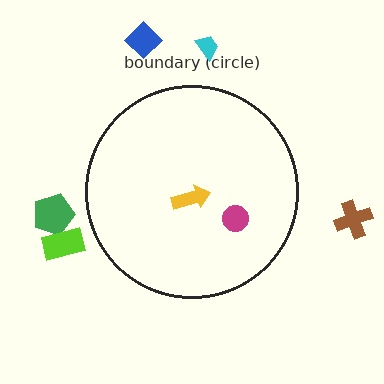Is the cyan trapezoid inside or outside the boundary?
Outside.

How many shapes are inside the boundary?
2 inside, 5 outside.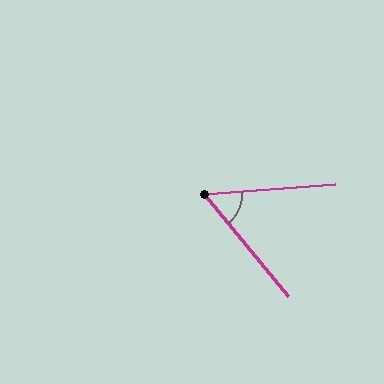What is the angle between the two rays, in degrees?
Approximately 55 degrees.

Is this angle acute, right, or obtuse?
It is acute.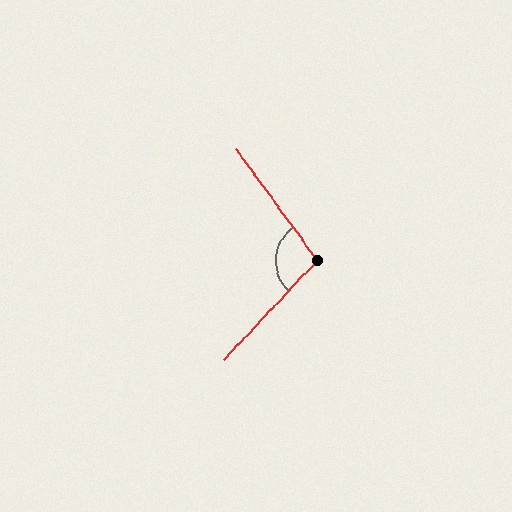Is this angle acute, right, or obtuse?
It is obtuse.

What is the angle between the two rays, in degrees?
Approximately 101 degrees.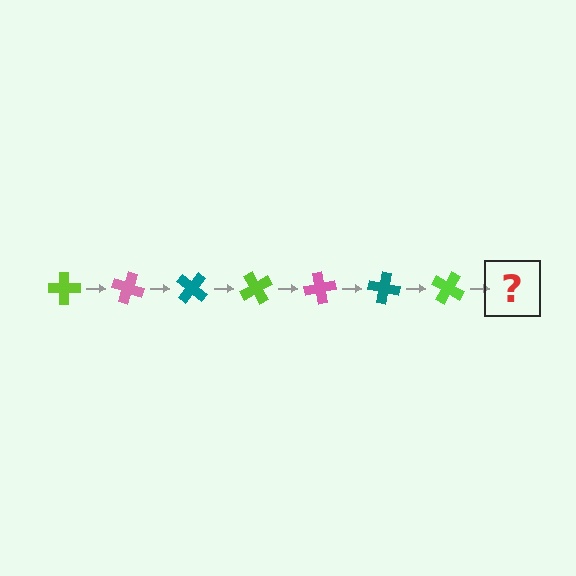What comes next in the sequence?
The next element should be a pink cross, rotated 140 degrees from the start.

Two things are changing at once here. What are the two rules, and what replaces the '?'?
The two rules are that it rotates 20 degrees each step and the color cycles through lime, pink, and teal. The '?' should be a pink cross, rotated 140 degrees from the start.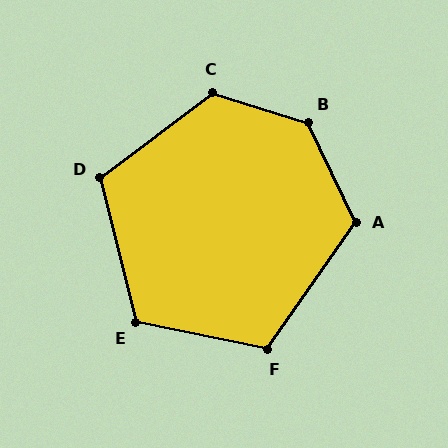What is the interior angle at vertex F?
Approximately 114 degrees (obtuse).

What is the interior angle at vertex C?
Approximately 125 degrees (obtuse).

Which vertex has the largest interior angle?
B, at approximately 133 degrees.